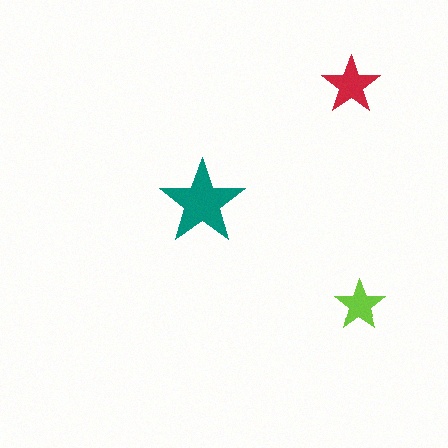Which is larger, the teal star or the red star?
The teal one.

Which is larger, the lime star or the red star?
The red one.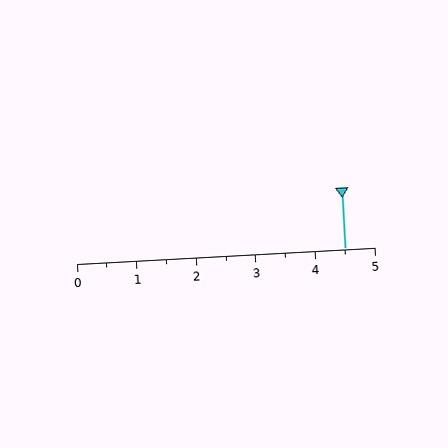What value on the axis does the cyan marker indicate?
The marker indicates approximately 4.5.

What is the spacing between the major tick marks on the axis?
The major ticks are spaced 1 apart.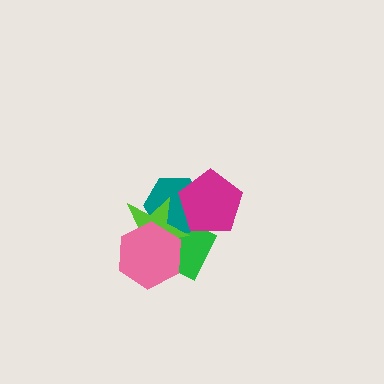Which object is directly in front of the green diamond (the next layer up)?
The teal hexagon is directly in front of the green diamond.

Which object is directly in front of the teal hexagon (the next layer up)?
The lime star is directly in front of the teal hexagon.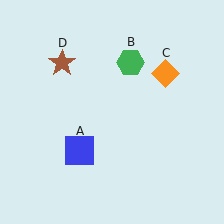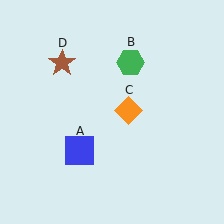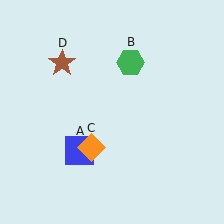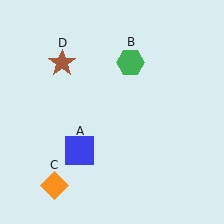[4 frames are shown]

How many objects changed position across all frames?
1 object changed position: orange diamond (object C).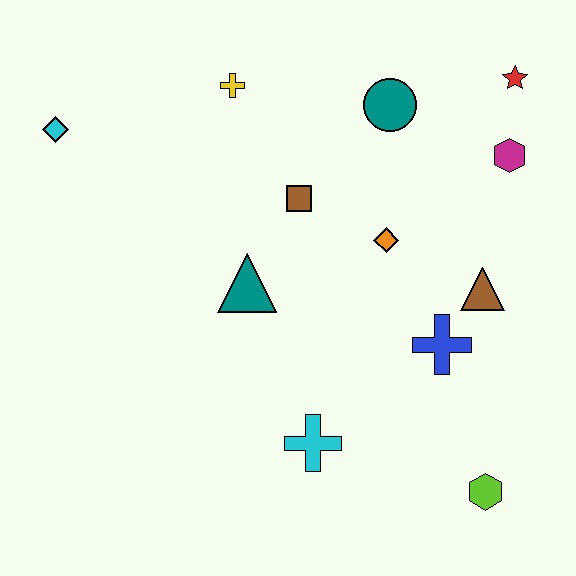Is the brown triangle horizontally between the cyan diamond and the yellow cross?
No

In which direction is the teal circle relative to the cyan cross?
The teal circle is above the cyan cross.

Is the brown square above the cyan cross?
Yes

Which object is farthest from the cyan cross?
The red star is farthest from the cyan cross.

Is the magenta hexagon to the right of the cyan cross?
Yes